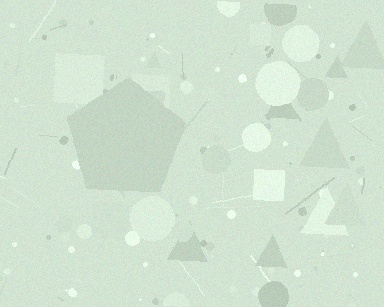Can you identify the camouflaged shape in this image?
The camouflaged shape is a pentagon.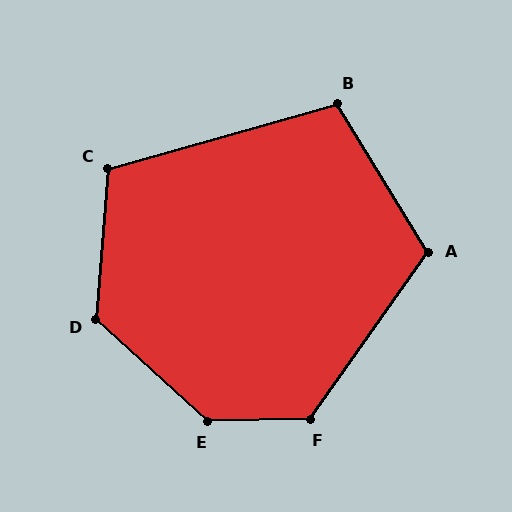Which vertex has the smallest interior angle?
B, at approximately 106 degrees.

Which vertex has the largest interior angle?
E, at approximately 137 degrees.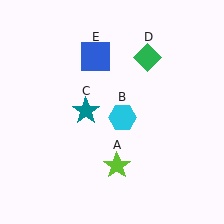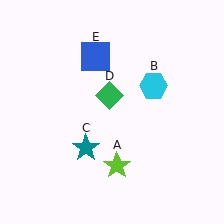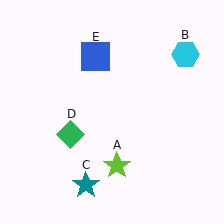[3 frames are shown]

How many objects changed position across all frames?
3 objects changed position: cyan hexagon (object B), teal star (object C), green diamond (object D).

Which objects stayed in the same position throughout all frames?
Lime star (object A) and blue square (object E) remained stationary.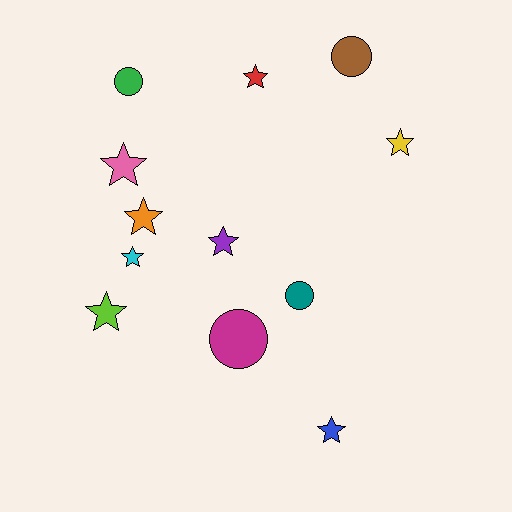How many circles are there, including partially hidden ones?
There are 4 circles.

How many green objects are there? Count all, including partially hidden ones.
There is 1 green object.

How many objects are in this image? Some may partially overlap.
There are 12 objects.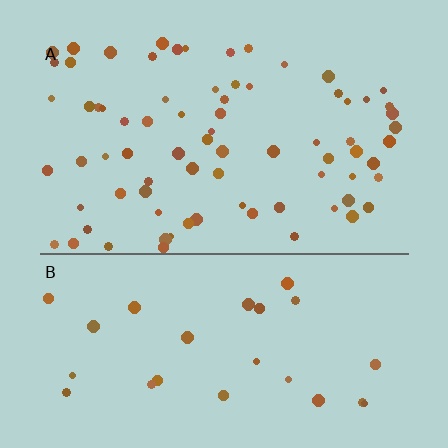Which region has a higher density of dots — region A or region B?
A (the top).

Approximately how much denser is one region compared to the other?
Approximately 2.8× — region A over region B.